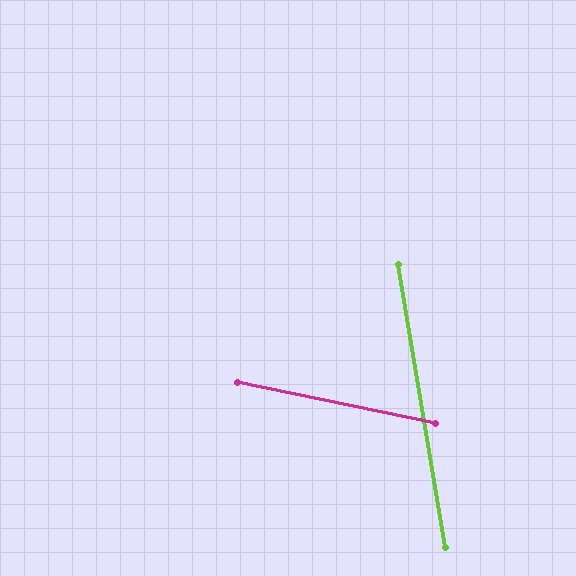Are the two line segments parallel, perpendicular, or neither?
Neither parallel nor perpendicular — they differ by about 69°.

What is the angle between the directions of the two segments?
Approximately 69 degrees.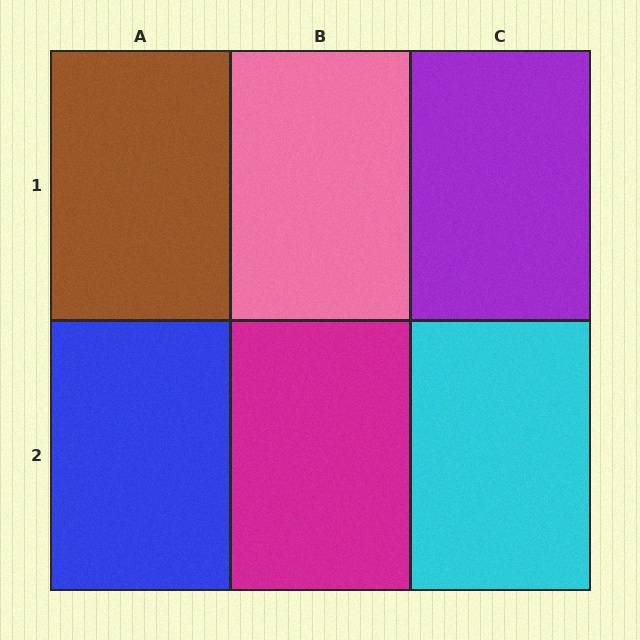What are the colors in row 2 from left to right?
Blue, magenta, cyan.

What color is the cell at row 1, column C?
Purple.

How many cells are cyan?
1 cell is cyan.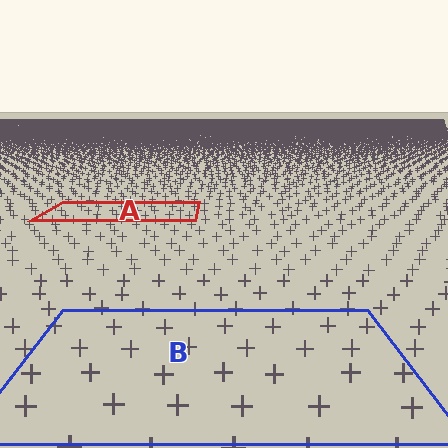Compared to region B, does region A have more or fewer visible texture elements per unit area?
Region A has more texture elements per unit area — they are packed more densely because it is farther away.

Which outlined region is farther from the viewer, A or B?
Region A is farther from the viewer — the texture elements inside it appear smaller and more densely packed.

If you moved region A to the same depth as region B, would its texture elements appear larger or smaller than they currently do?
They would appear larger. At a closer depth, the same texture elements are projected at a bigger on-screen size.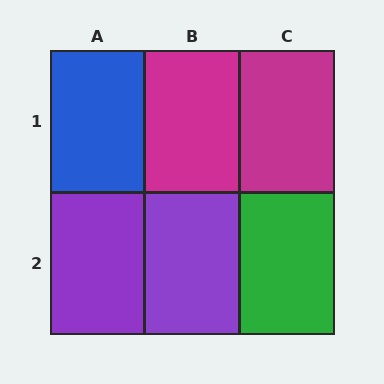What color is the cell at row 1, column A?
Blue.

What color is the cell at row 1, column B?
Magenta.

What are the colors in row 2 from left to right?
Purple, purple, green.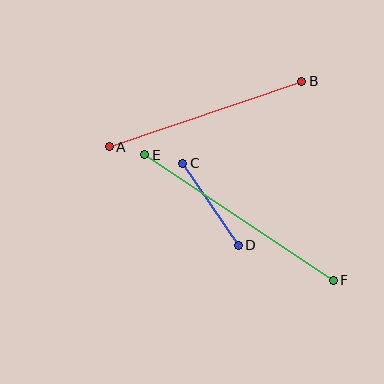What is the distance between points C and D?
The distance is approximately 99 pixels.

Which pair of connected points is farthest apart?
Points E and F are farthest apart.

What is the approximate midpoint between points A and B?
The midpoint is at approximately (206, 114) pixels.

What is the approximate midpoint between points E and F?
The midpoint is at approximately (239, 217) pixels.